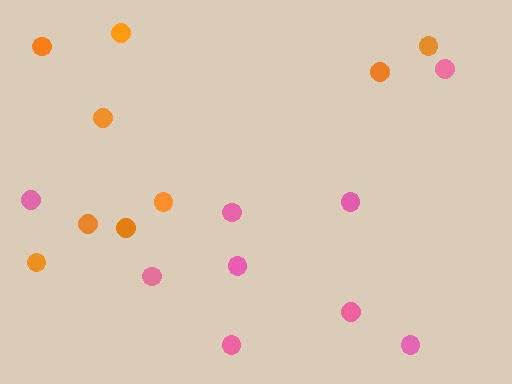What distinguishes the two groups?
There are 2 groups: one group of pink circles (9) and one group of orange circles (9).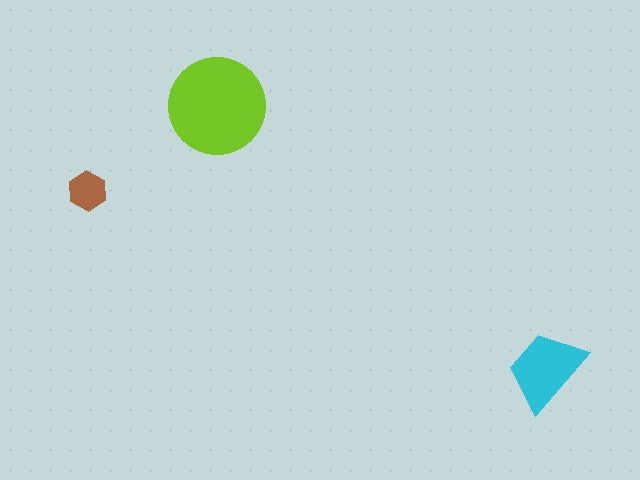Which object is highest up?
The lime circle is topmost.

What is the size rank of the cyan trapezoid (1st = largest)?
2nd.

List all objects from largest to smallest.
The lime circle, the cyan trapezoid, the brown hexagon.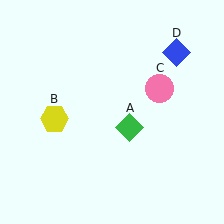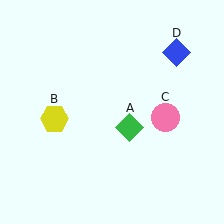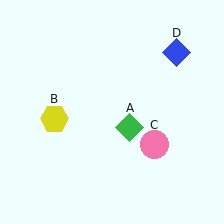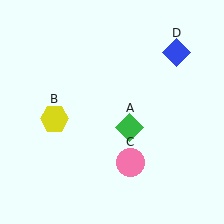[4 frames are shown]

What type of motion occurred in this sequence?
The pink circle (object C) rotated clockwise around the center of the scene.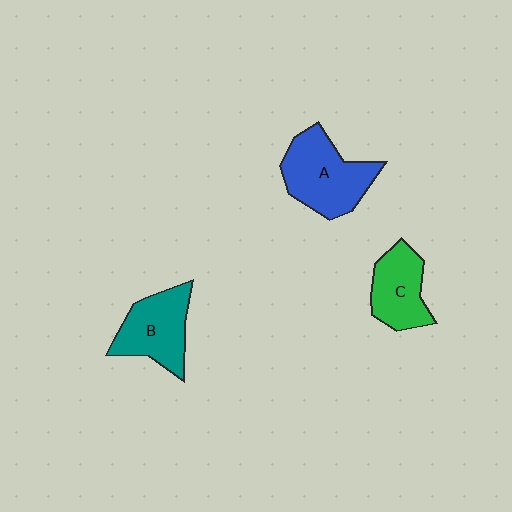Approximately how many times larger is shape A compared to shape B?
Approximately 1.2 times.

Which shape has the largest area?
Shape A (blue).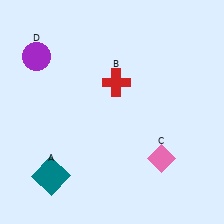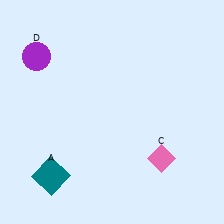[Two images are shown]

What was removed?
The red cross (B) was removed in Image 2.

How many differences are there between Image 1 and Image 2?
There is 1 difference between the two images.